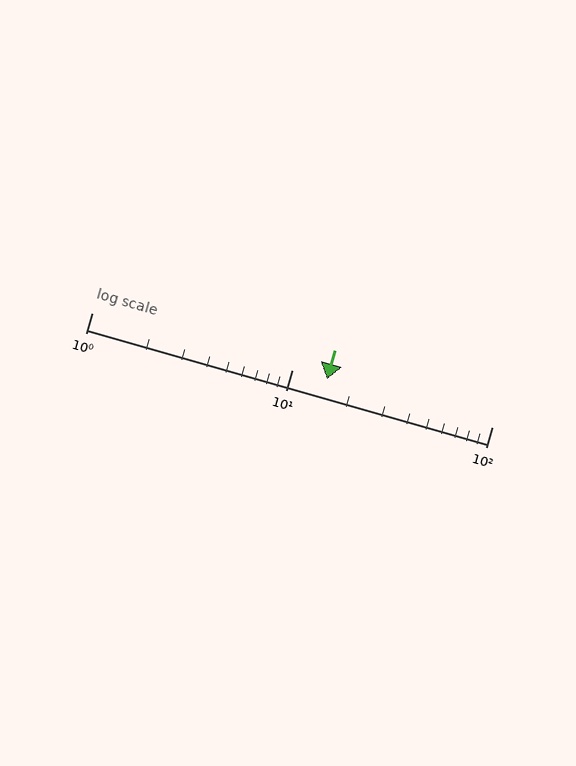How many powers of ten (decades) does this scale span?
The scale spans 2 decades, from 1 to 100.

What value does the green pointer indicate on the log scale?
The pointer indicates approximately 15.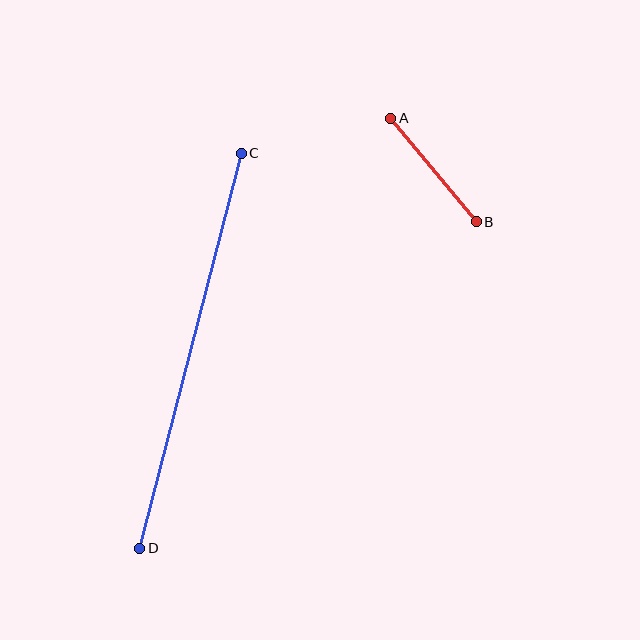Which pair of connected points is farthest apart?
Points C and D are farthest apart.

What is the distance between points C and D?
The distance is approximately 408 pixels.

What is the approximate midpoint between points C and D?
The midpoint is at approximately (190, 351) pixels.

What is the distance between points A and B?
The distance is approximately 134 pixels.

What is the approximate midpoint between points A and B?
The midpoint is at approximately (433, 170) pixels.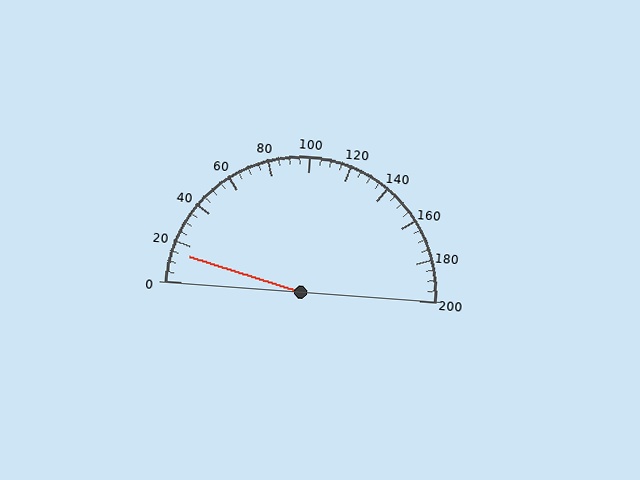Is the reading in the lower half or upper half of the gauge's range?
The reading is in the lower half of the range (0 to 200).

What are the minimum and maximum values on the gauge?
The gauge ranges from 0 to 200.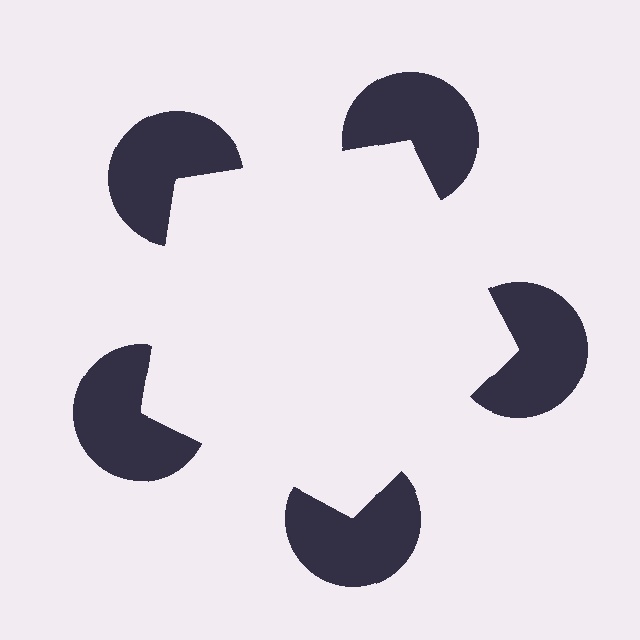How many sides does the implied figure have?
5 sides.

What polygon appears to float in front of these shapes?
An illusory pentagon — its edges are inferred from the aligned wedge cuts in the pac-man discs, not physically drawn.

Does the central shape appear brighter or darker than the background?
It typically appears slightly brighter than the background, even though no actual brightness change is drawn.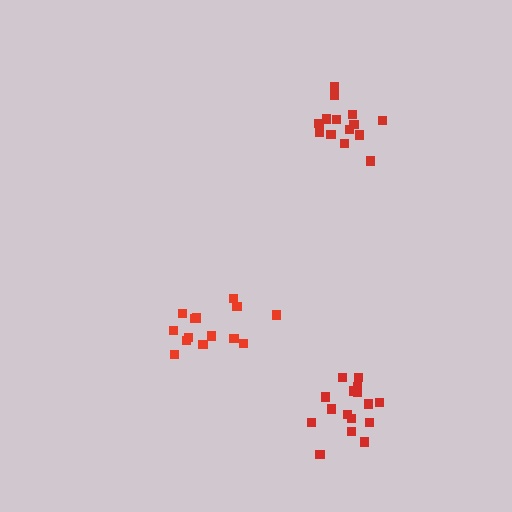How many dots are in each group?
Group 1: 14 dots, Group 2: 16 dots, Group 3: 14 dots (44 total).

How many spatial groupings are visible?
There are 3 spatial groupings.